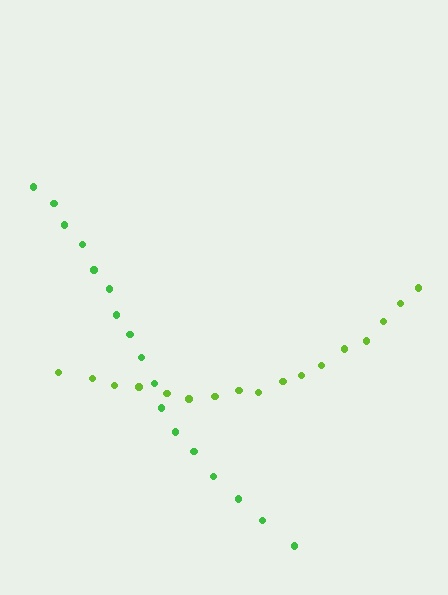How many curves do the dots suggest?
There are 2 distinct paths.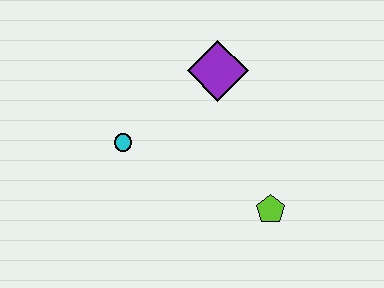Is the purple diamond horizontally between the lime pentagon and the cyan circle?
Yes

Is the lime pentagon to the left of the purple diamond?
No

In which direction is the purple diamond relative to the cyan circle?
The purple diamond is to the right of the cyan circle.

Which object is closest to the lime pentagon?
The purple diamond is closest to the lime pentagon.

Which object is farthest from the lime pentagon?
The cyan circle is farthest from the lime pentagon.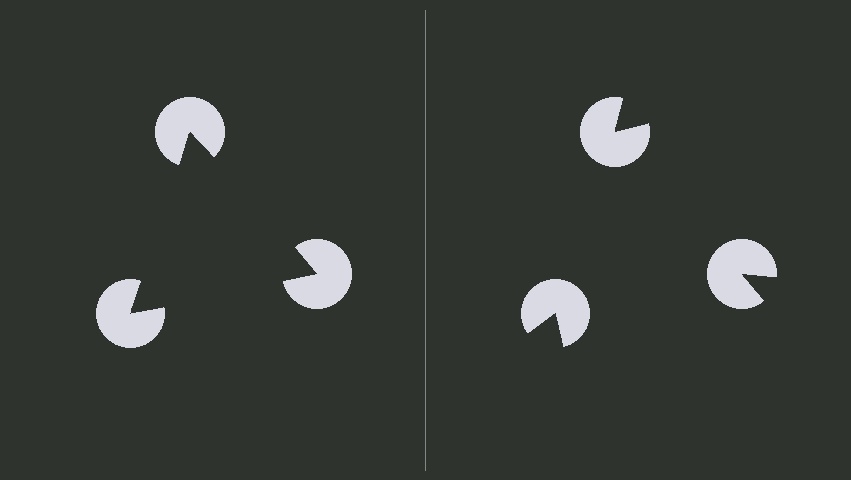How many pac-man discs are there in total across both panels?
6 — 3 on each side.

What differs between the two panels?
The pac-man discs are positioned identically on both sides; only the wedge orientations differ. On the left they align to a triangle; on the right they are misaligned.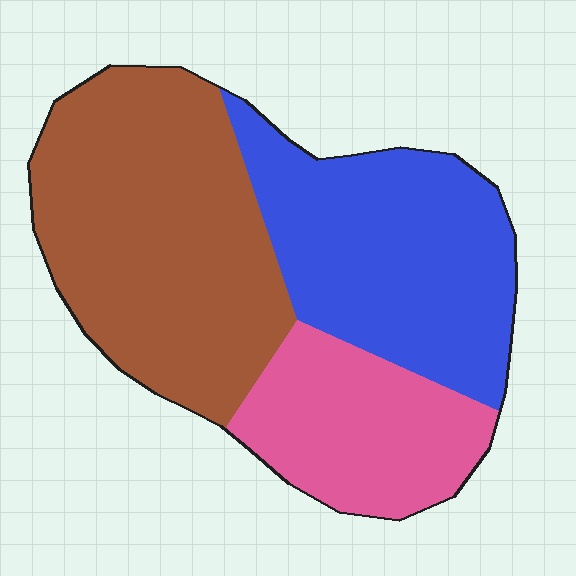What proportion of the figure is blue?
Blue takes up about one third (1/3) of the figure.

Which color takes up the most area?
Brown, at roughly 45%.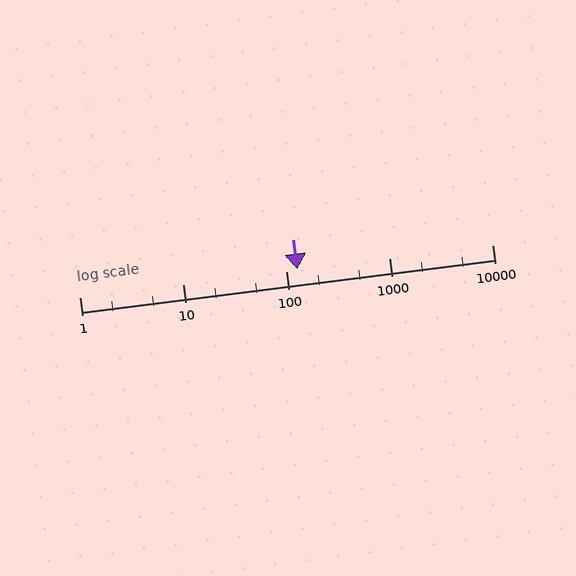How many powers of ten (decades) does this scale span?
The scale spans 4 decades, from 1 to 10000.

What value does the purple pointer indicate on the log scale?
The pointer indicates approximately 130.